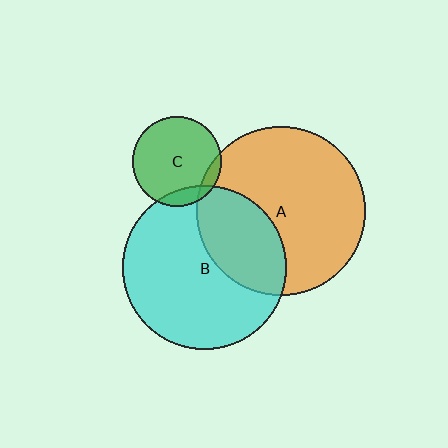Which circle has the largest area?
Circle A (orange).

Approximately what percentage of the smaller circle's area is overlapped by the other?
Approximately 10%.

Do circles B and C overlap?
Yes.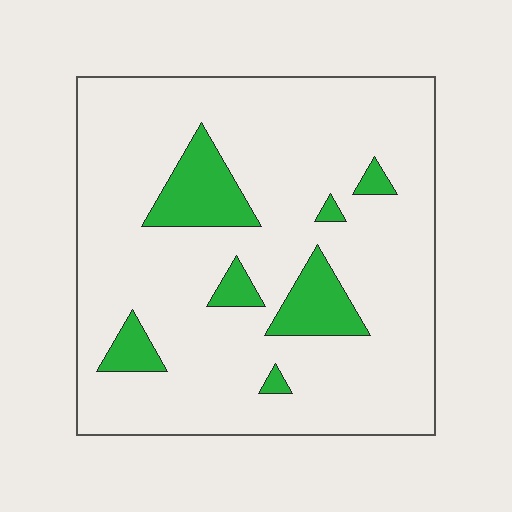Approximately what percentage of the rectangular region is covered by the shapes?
Approximately 15%.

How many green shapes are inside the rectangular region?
7.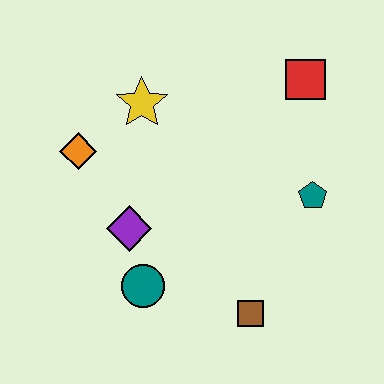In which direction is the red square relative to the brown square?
The red square is above the brown square.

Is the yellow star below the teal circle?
No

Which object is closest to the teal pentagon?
The red square is closest to the teal pentagon.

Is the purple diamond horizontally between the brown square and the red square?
No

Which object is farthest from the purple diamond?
The red square is farthest from the purple diamond.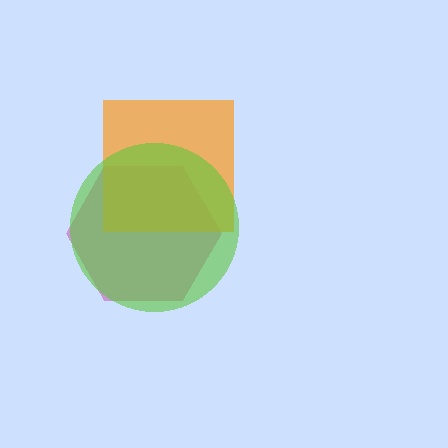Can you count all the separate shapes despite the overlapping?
Yes, there are 3 separate shapes.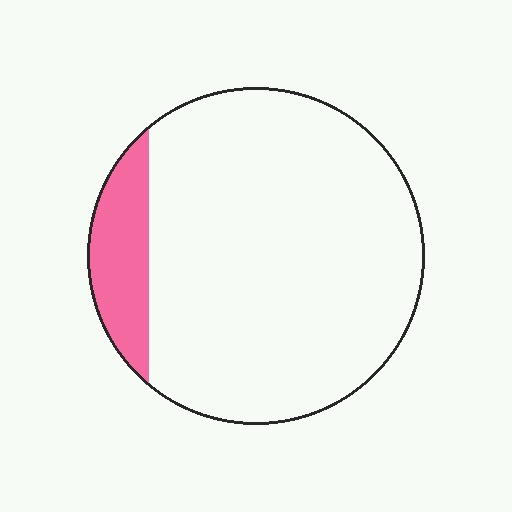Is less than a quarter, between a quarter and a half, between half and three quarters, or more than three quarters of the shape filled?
Less than a quarter.